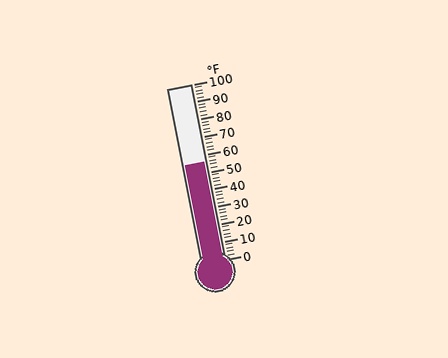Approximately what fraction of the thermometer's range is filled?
The thermometer is filled to approximately 55% of its range.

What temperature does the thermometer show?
The thermometer shows approximately 56°F.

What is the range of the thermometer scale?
The thermometer scale ranges from 0°F to 100°F.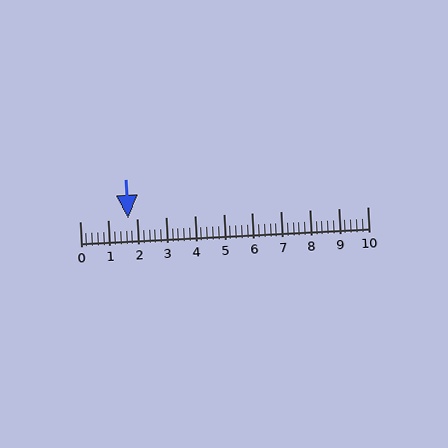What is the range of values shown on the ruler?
The ruler shows values from 0 to 10.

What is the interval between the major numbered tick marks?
The major tick marks are spaced 1 units apart.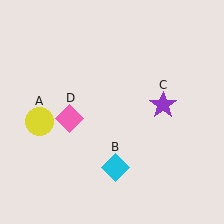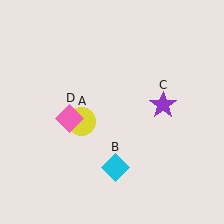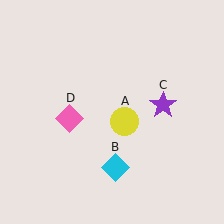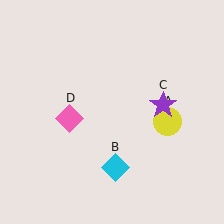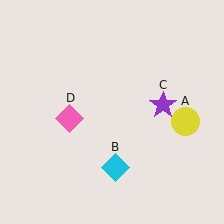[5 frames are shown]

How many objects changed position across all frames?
1 object changed position: yellow circle (object A).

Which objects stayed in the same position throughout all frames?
Cyan diamond (object B) and purple star (object C) and pink diamond (object D) remained stationary.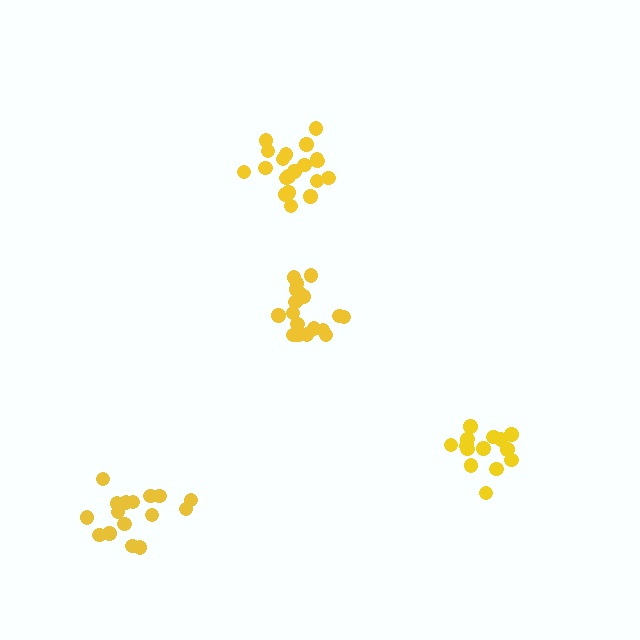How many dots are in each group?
Group 1: 19 dots, Group 2: 21 dots, Group 3: 15 dots, Group 4: 16 dots (71 total).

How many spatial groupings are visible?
There are 4 spatial groupings.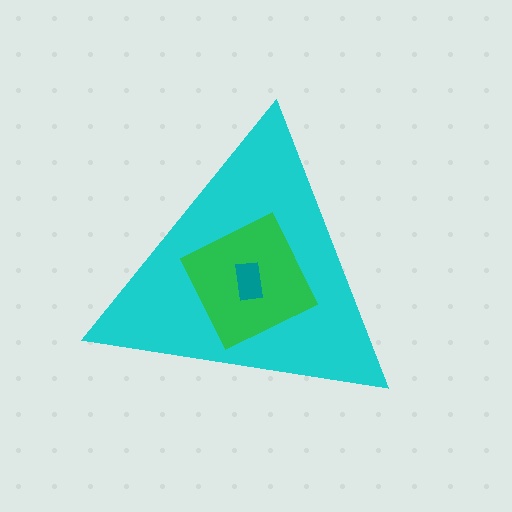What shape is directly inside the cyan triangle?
The green diamond.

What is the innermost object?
The teal rectangle.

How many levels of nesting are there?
3.